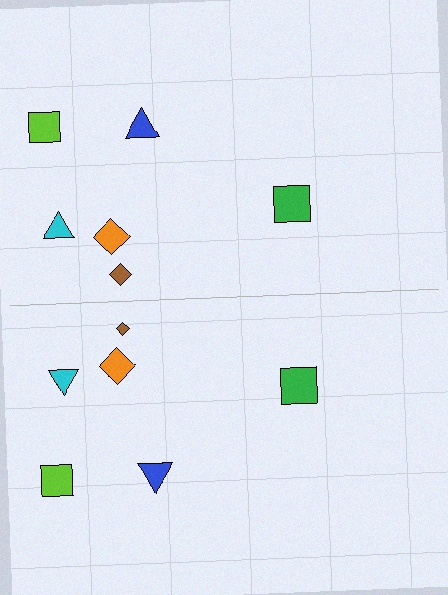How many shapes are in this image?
There are 12 shapes in this image.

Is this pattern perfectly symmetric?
No, the pattern is not perfectly symmetric. The brown diamond on the bottom side has a different size than its mirror counterpart.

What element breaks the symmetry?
The brown diamond on the bottom side has a different size than its mirror counterpart.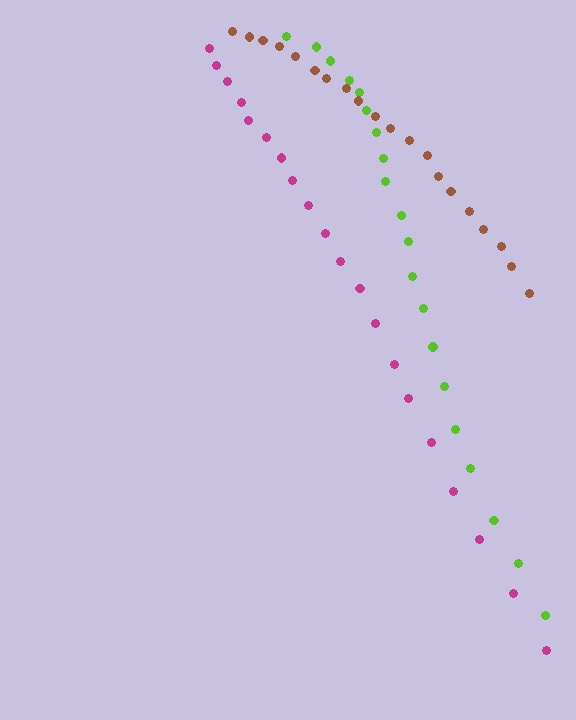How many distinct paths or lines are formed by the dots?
There are 3 distinct paths.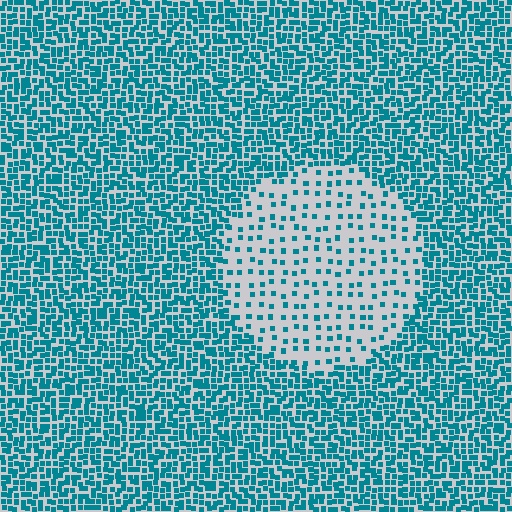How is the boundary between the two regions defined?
The boundary is defined by a change in element density (approximately 3.0x ratio). All elements are the same color, size, and shape.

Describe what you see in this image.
The image contains small teal elements arranged at two different densities. A circle-shaped region is visible where the elements are less densely packed than the surrounding area.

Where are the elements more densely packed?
The elements are more densely packed outside the circle boundary.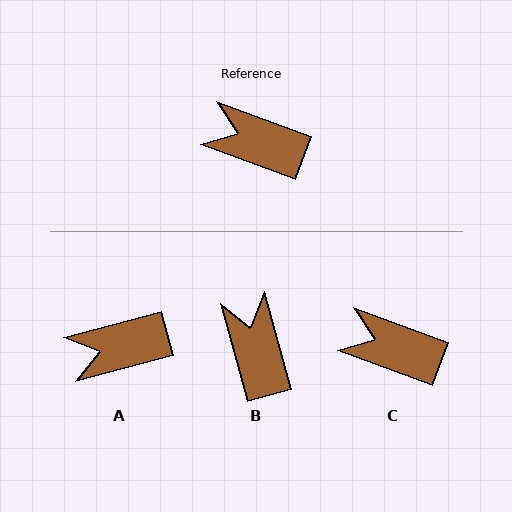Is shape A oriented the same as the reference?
No, it is off by about 35 degrees.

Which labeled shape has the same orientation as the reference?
C.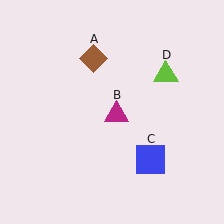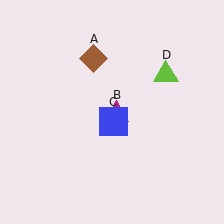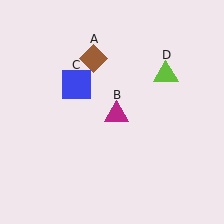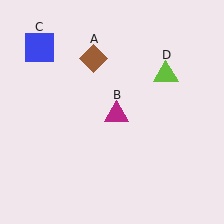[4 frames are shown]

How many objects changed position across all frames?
1 object changed position: blue square (object C).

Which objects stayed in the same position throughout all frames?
Brown diamond (object A) and magenta triangle (object B) and lime triangle (object D) remained stationary.